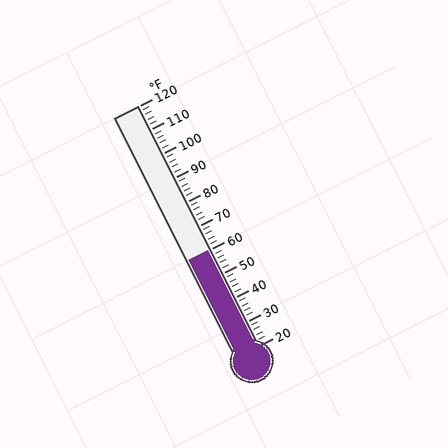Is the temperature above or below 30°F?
The temperature is above 30°F.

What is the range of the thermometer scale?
The thermometer scale ranges from 20°F to 120°F.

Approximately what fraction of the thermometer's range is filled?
The thermometer is filled to approximately 40% of its range.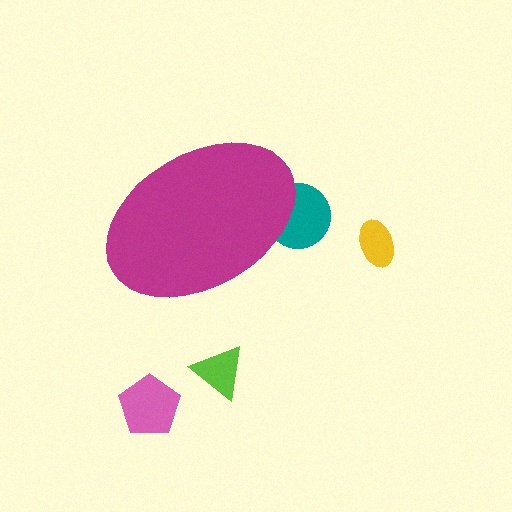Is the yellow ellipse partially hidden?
No, the yellow ellipse is fully visible.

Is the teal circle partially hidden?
Yes, the teal circle is partially hidden behind the magenta ellipse.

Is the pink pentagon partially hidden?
No, the pink pentagon is fully visible.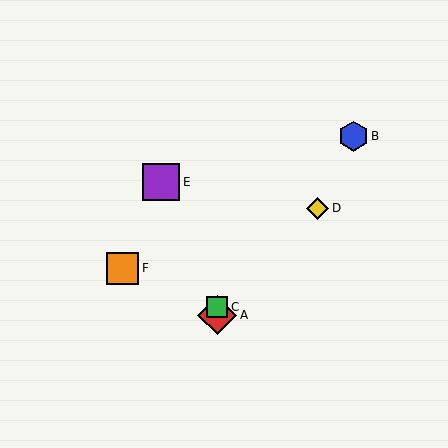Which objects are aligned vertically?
Objects A, C are aligned vertically.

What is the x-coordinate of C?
Object C is at x≈217.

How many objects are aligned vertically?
2 objects (A, C) are aligned vertically.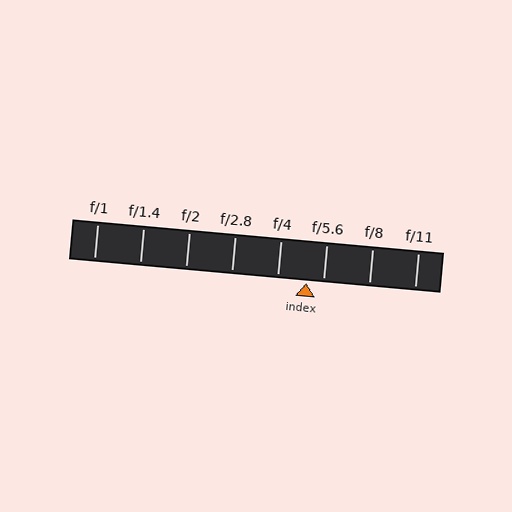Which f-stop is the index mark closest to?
The index mark is closest to f/5.6.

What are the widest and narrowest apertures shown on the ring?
The widest aperture shown is f/1 and the narrowest is f/11.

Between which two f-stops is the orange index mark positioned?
The index mark is between f/4 and f/5.6.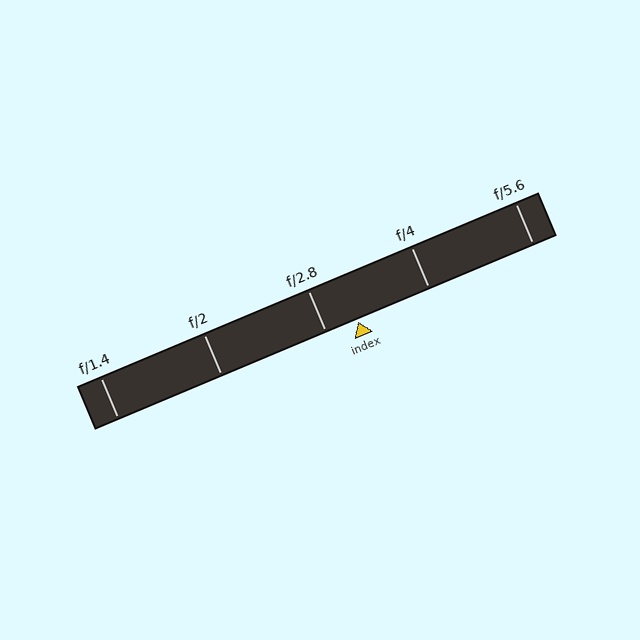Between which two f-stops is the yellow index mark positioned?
The index mark is between f/2.8 and f/4.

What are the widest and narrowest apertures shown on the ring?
The widest aperture shown is f/1.4 and the narrowest is f/5.6.